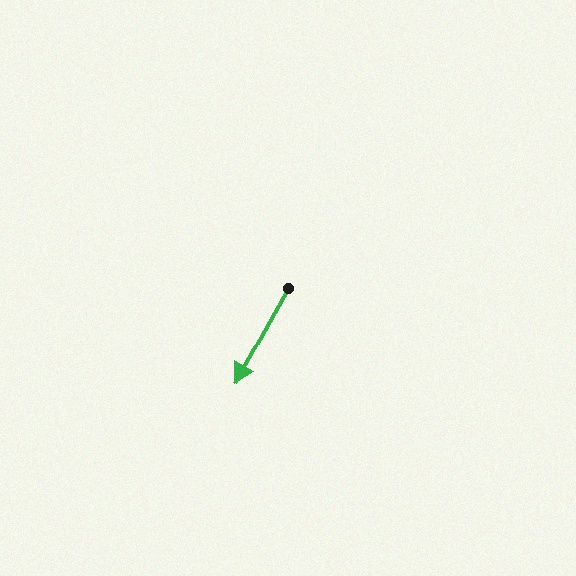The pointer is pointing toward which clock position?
Roughly 7 o'clock.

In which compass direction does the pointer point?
Southwest.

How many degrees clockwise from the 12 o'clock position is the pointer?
Approximately 209 degrees.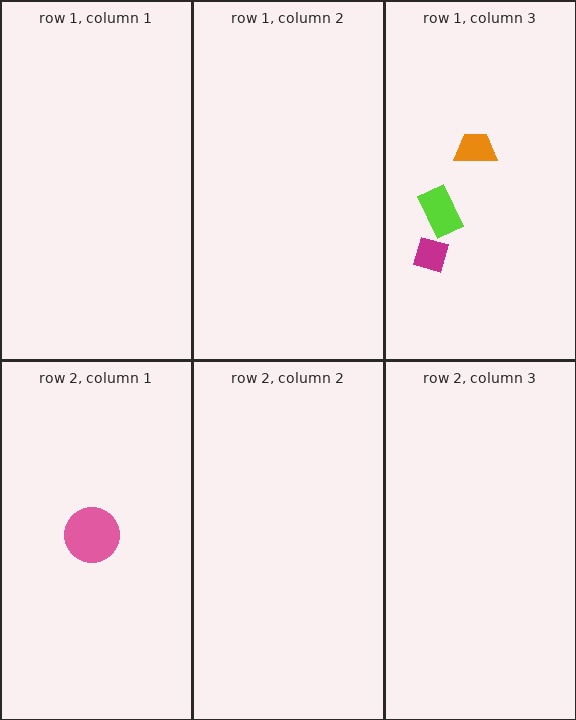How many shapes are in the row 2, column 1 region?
1.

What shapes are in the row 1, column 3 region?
The lime rectangle, the orange trapezoid, the magenta diamond.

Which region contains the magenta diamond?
The row 1, column 3 region.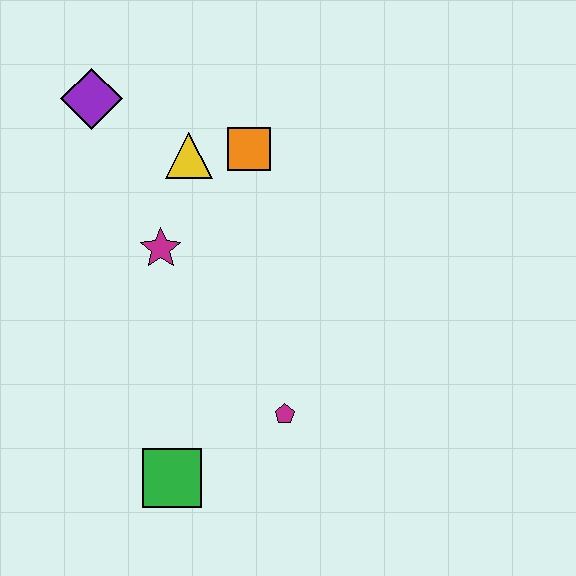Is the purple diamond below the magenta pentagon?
No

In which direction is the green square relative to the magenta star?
The green square is below the magenta star.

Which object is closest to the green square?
The magenta pentagon is closest to the green square.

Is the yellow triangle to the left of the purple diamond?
No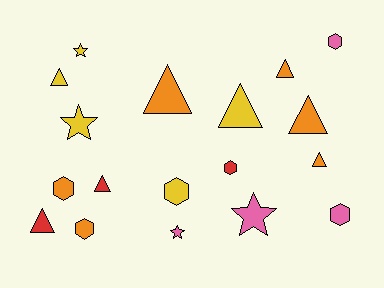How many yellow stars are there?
There are 2 yellow stars.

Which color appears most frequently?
Orange, with 6 objects.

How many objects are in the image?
There are 18 objects.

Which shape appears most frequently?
Triangle, with 8 objects.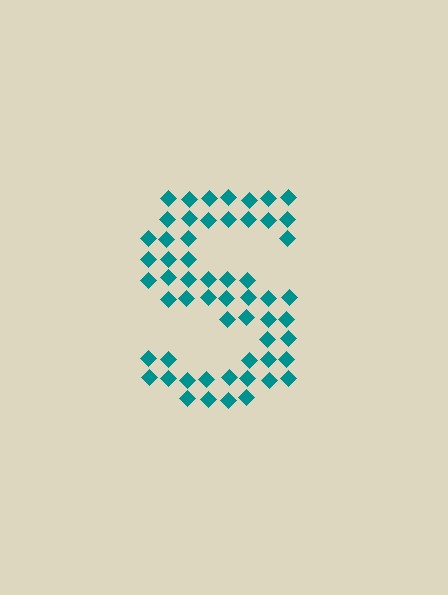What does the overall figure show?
The overall figure shows the letter S.